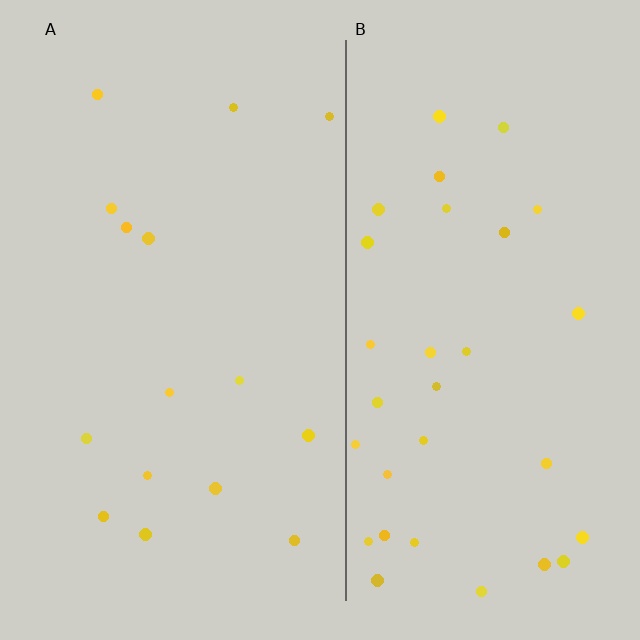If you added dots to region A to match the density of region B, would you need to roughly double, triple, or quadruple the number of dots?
Approximately double.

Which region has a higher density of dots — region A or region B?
B (the right).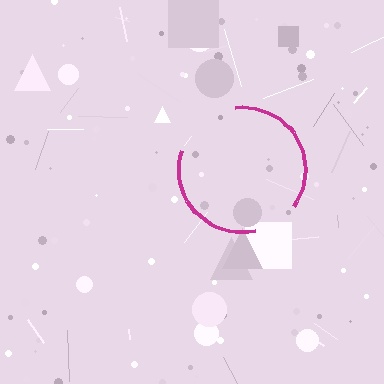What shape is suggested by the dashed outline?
The dashed outline suggests a circle.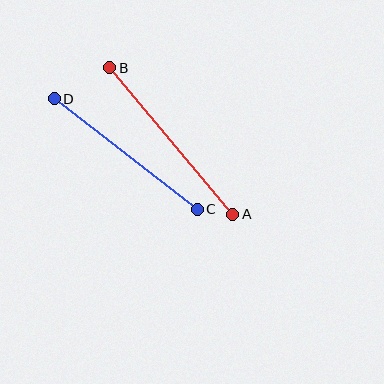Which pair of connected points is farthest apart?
Points A and B are farthest apart.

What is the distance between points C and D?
The distance is approximately 181 pixels.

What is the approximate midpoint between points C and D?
The midpoint is at approximately (126, 154) pixels.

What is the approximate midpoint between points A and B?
The midpoint is at approximately (171, 141) pixels.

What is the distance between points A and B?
The distance is approximately 191 pixels.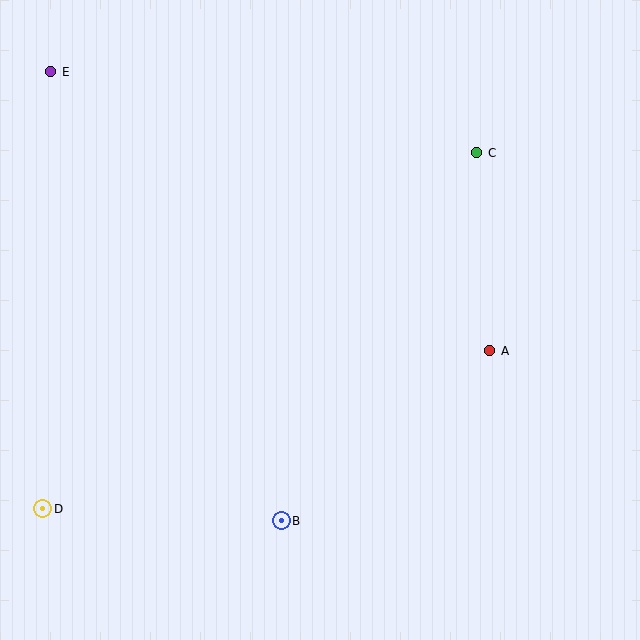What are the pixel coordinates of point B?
Point B is at (281, 521).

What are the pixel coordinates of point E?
Point E is at (51, 72).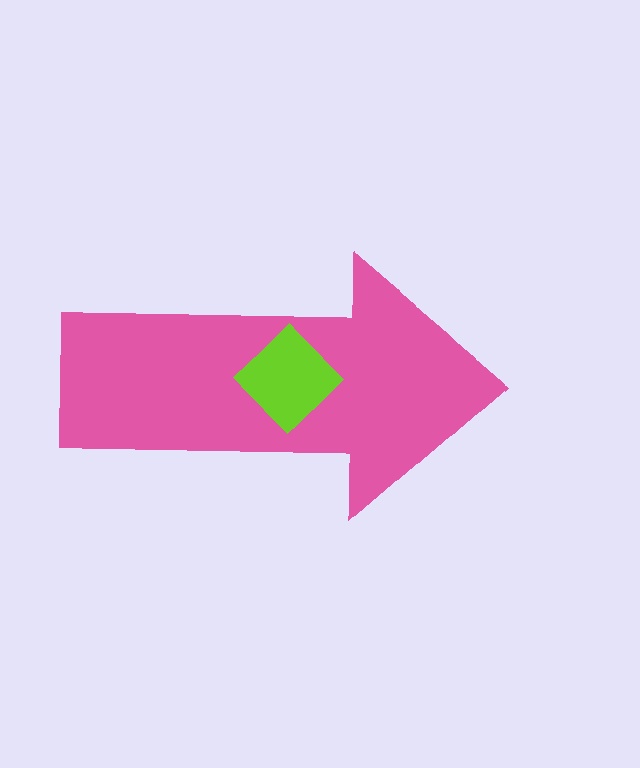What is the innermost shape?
The lime diamond.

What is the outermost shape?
The pink arrow.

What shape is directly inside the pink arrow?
The lime diamond.